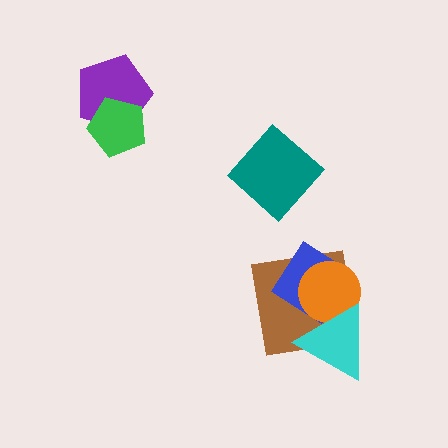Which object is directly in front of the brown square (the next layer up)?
The blue diamond is directly in front of the brown square.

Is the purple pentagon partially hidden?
Yes, it is partially covered by another shape.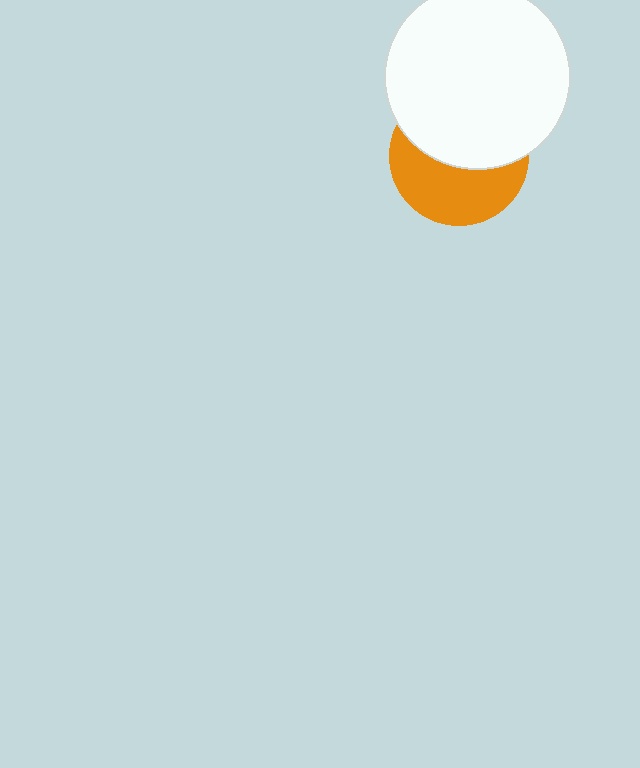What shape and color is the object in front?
The object in front is a white circle.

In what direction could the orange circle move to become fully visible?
The orange circle could move down. That would shift it out from behind the white circle entirely.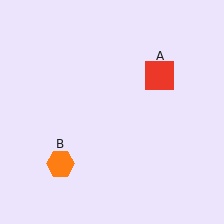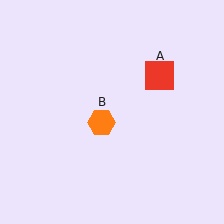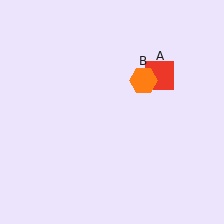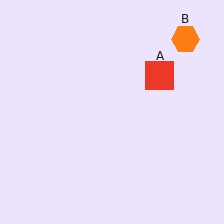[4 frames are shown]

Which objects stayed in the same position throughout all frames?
Red square (object A) remained stationary.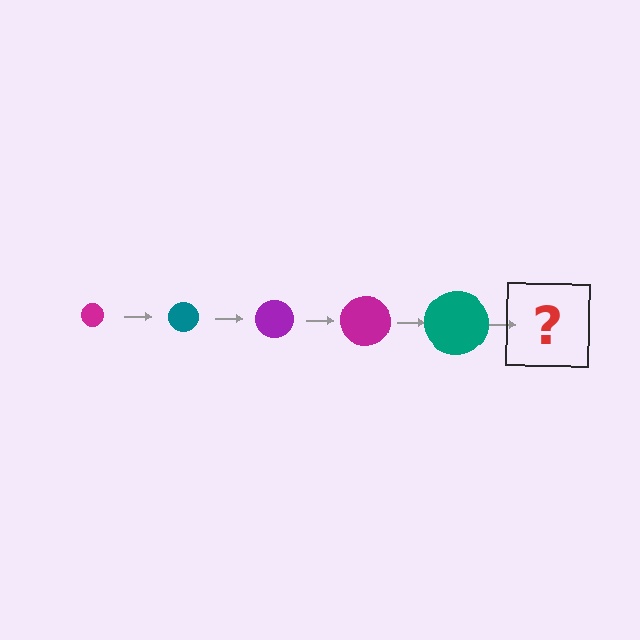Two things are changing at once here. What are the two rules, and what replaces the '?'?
The two rules are that the circle grows larger each step and the color cycles through magenta, teal, and purple. The '?' should be a purple circle, larger than the previous one.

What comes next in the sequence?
The next element should be a purple circle, larger than the previous one.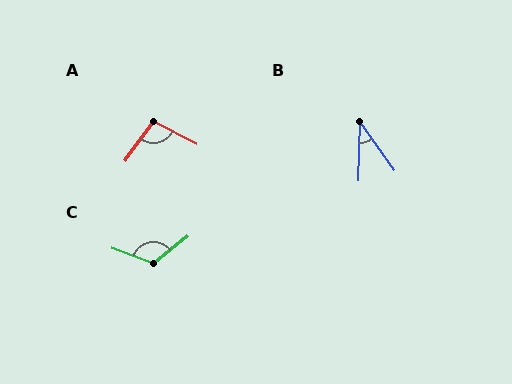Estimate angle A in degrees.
Approximately 99 degrees.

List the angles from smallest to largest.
B (37°), A (99°), C (122°).